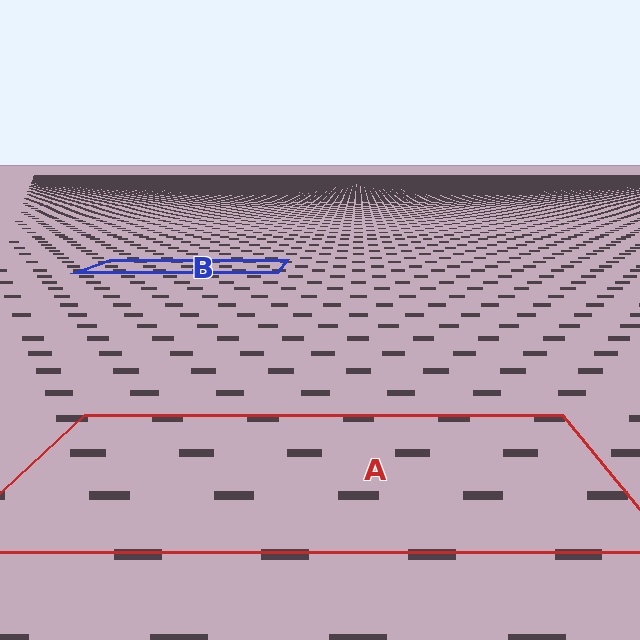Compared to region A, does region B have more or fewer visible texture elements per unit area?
Region B has more texture elements per unit area — they are packed more densely because it is farther away.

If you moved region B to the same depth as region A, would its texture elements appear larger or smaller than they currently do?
They would appear larger. At a closer depth, the same texture elements are projected at a bigger on-screen size.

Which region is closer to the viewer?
Region A is closer. The texture elements there are larger and more spread out.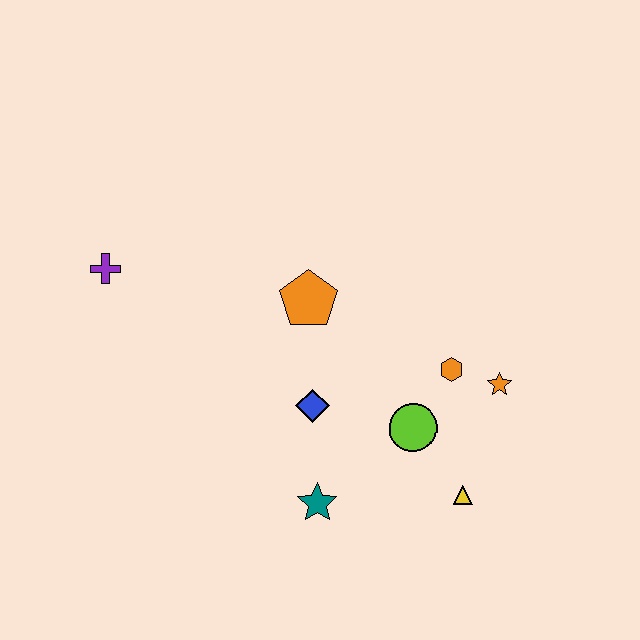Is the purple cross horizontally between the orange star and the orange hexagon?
No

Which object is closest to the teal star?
The blue diamond is closest to the teal star.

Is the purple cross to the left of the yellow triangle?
Yes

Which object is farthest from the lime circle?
The purple cross is farthest from the lime circle.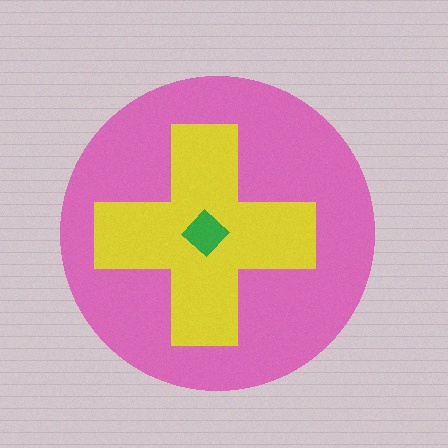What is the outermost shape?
The pink circle.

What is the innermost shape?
The green diamond.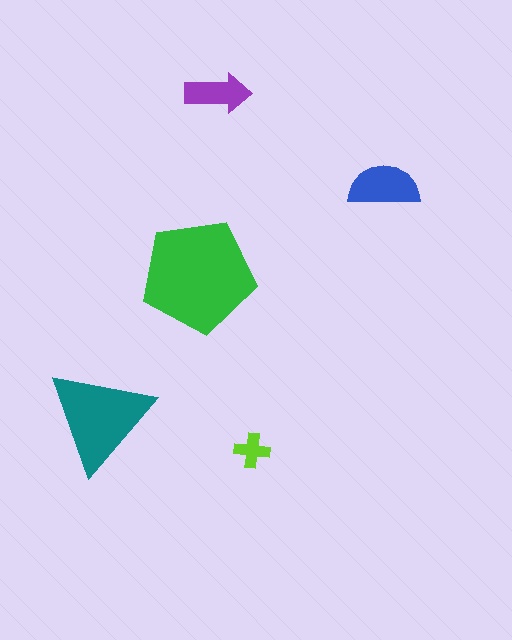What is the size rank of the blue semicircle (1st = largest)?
3rd.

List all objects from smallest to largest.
The lime cross, the purple arrow, the blue semicircle, the teal triangle, the green pentagon.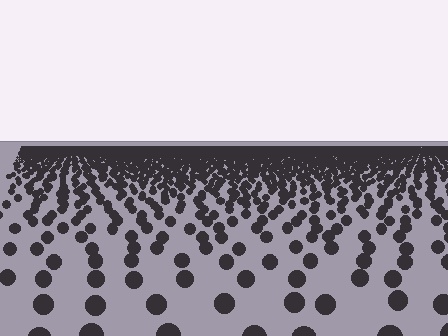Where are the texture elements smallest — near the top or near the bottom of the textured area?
Near the top.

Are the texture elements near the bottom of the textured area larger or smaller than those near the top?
Larger. Near the bottom, elements are closer to the viewer and appear at a bigger on-screen size.